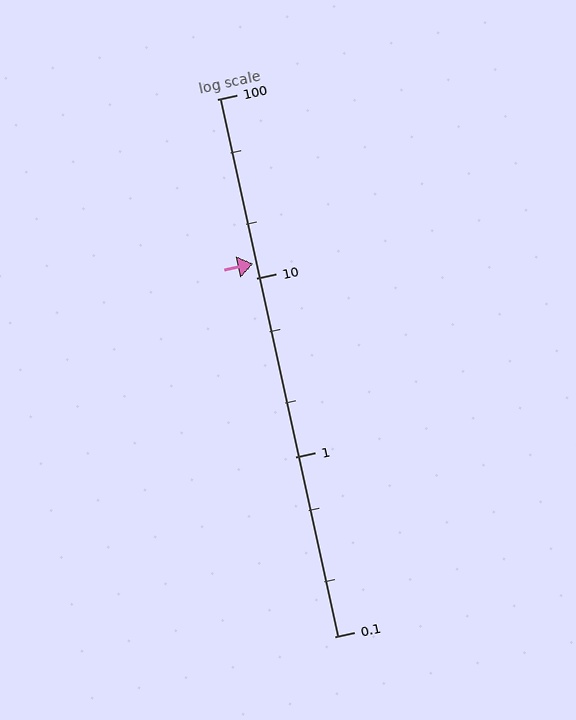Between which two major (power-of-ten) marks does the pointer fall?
The pointer is between 10 and 100.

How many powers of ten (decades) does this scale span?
The scale spans 3 decades, from 0.1 to 100.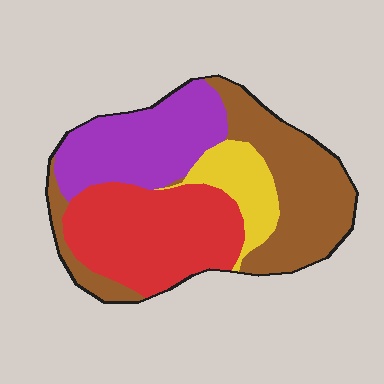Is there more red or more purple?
Red.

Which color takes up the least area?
Yellow, at roughly 10%.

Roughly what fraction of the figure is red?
Red covers 32% of the figure.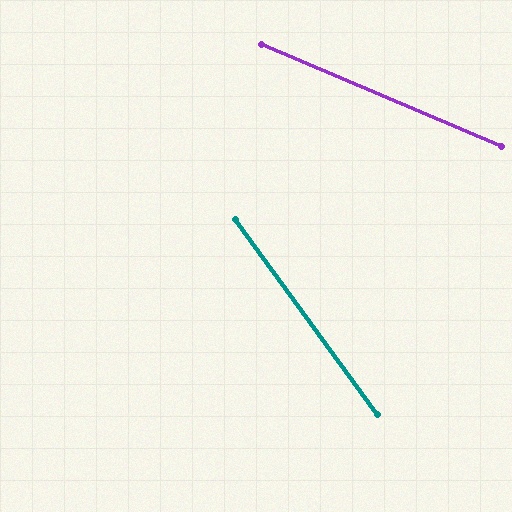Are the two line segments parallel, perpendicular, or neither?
Neither parallel nor perpendicular — they differ by about 31°.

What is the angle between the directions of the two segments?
Approximately 31 degrees.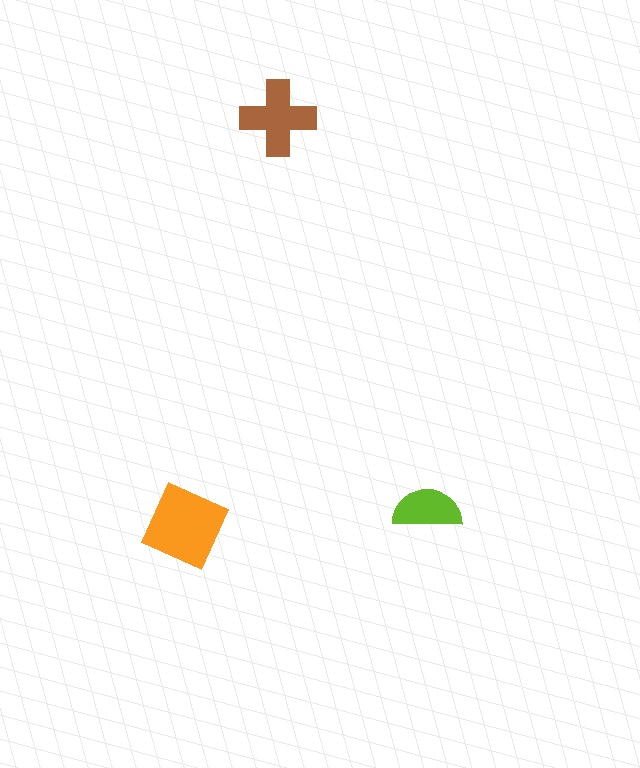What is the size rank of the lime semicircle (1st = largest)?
3rd.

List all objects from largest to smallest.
The orange diamond, the brown cross, the lime semicircle.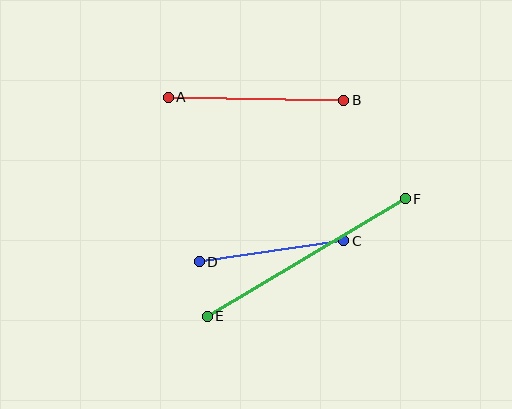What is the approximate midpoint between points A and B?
The midpoint is at approximately (256, 99) pixels.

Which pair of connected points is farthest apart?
Points E and F are farthest apart.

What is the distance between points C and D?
The distance is approximately 146 pixels.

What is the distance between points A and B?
The distance is approximately 175 pixels.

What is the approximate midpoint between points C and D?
The midpoint is at approximately (271, 251) pixels.